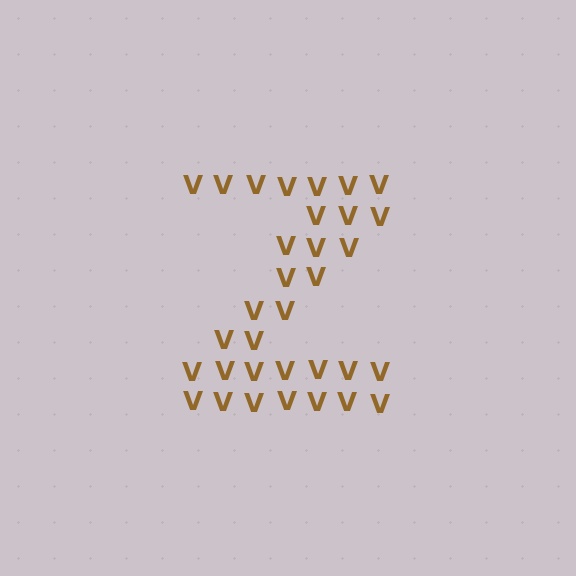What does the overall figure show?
The overall figure shows the letter Z.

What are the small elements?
The small elements are letter V's.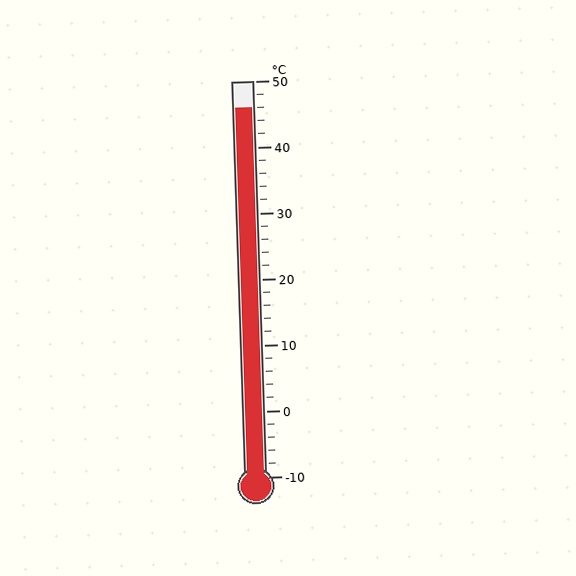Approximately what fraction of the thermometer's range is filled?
The thermometer is filled to approximately 95% of its range.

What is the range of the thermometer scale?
The thermometer scale ranges from -10°C to 50°C.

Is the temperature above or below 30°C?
The temperature is above 30°C.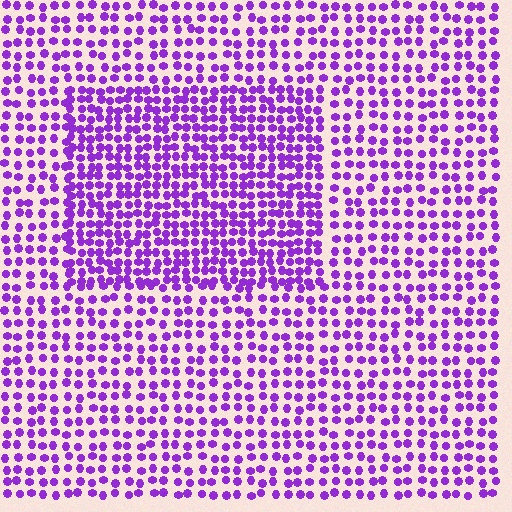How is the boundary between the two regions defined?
The boundary is defined by a change in element density (approximately 1.6x ratio). All elements are the same color, size, and shape.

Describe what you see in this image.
The image contains small purple elements arranged at two different densities. A rectangle-shaped region is visible where the elements are more densely packed than the surrounding area.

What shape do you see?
I see a rectangle.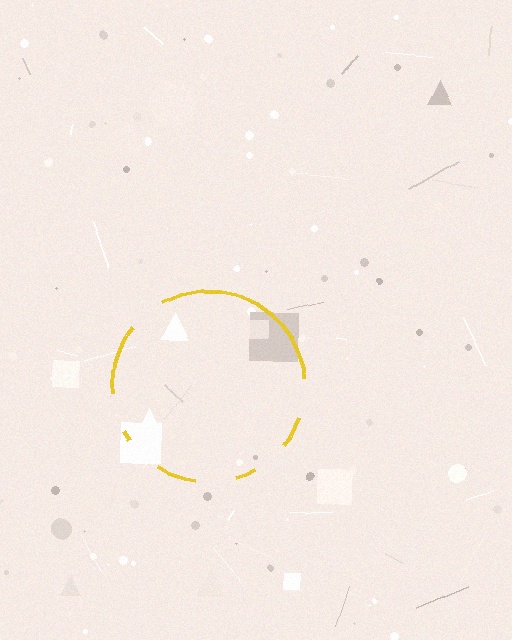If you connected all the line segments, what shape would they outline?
They would outline a circle.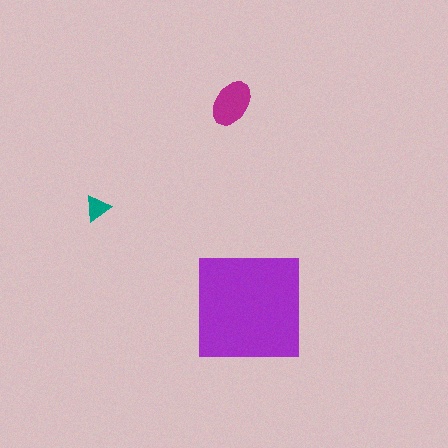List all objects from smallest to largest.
The teal triangle, the magenta ellipse, the purple square.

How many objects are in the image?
There are 3 objects in the image.